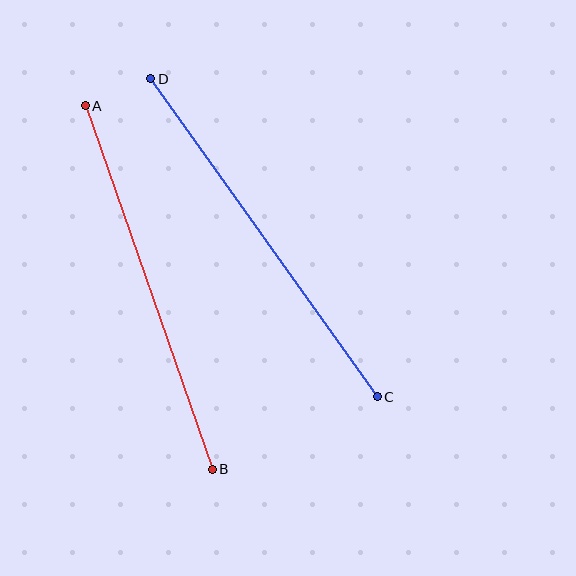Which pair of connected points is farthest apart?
Points C and D are farthest apart.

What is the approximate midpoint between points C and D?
The midpoint is at approximately (264, 238) pixels.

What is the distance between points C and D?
The distance is approximately 390 pixels.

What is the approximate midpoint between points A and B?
The midpoint is at approximately (149, 288) pixels.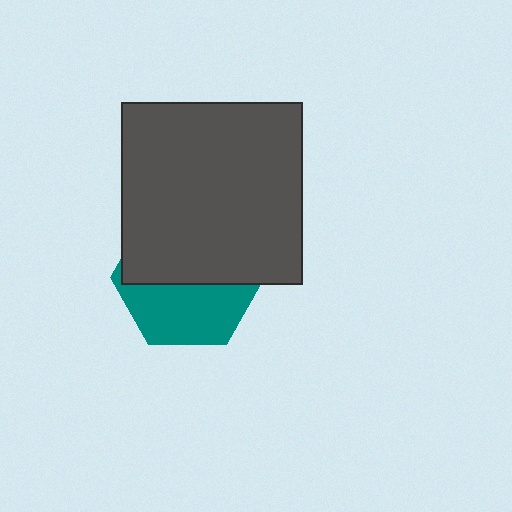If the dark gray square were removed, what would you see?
You would see the complete teal hexagon.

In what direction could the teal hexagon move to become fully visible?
The teal hexagon could move down. That would shift it out from behind the dark gray square entirely.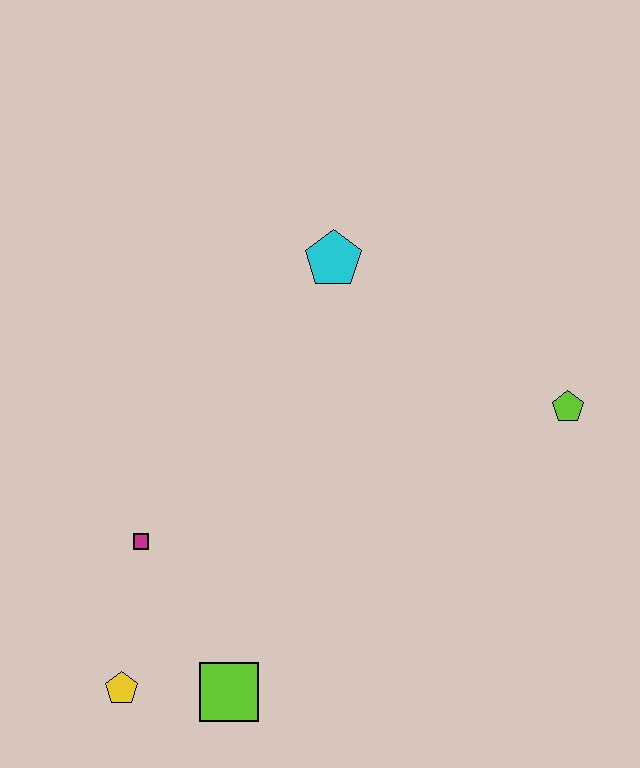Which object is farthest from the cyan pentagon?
The yellow pentagon is farthest from the cyan pentagon.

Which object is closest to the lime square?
The yellow pentagon is closest to the lime square.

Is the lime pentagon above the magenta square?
Yes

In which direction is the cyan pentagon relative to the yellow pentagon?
The cyan pentagon is above the yellow pentagon.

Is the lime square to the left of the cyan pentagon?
Yes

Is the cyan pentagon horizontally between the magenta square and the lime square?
No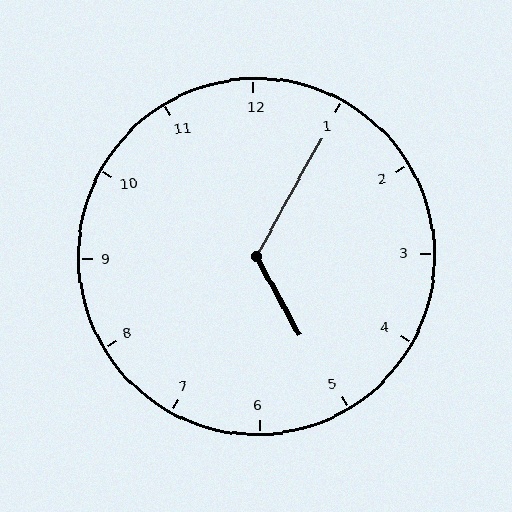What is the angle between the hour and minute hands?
Approximately 122 degrees.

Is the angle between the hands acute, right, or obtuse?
It is obtuse.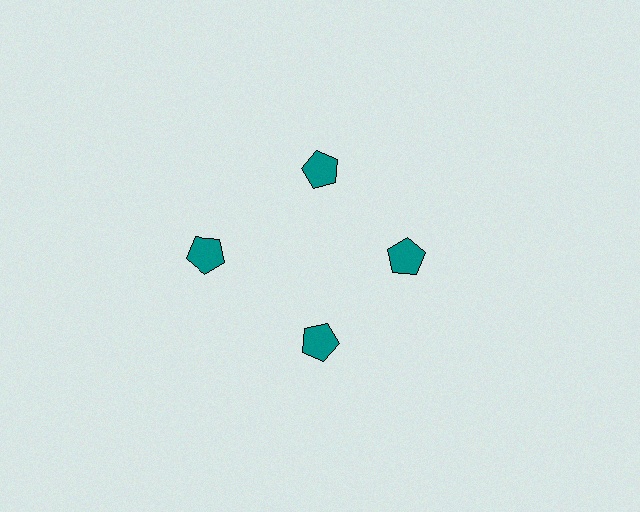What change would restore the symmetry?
The symmetry would be restored by moving it inward, back onto the ring so that all 4 pentagons sit at equal angles and equal distance from the center.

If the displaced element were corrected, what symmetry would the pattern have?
It would have 4-fold rotational symmetry — the pattern would map onto itself every 90 degrees.